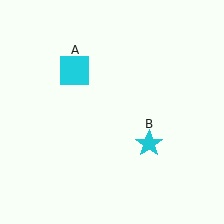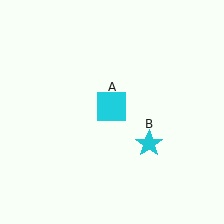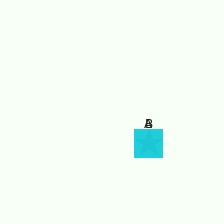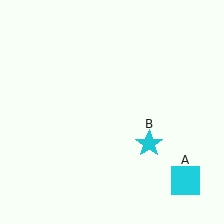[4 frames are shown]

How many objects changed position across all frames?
1 object changed position: cyan square (object A).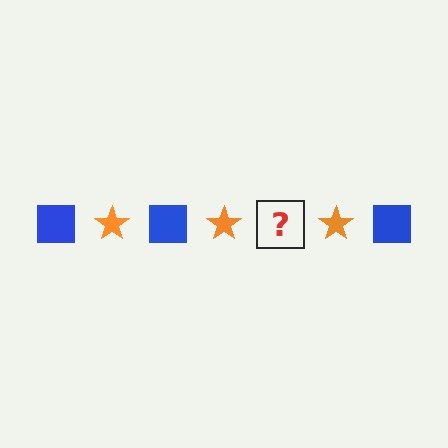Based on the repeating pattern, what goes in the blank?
The blank should be a blue square.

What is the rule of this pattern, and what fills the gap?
The rule is that the pattern alternates between blue square and orange star. The gap should be filled with a blue square.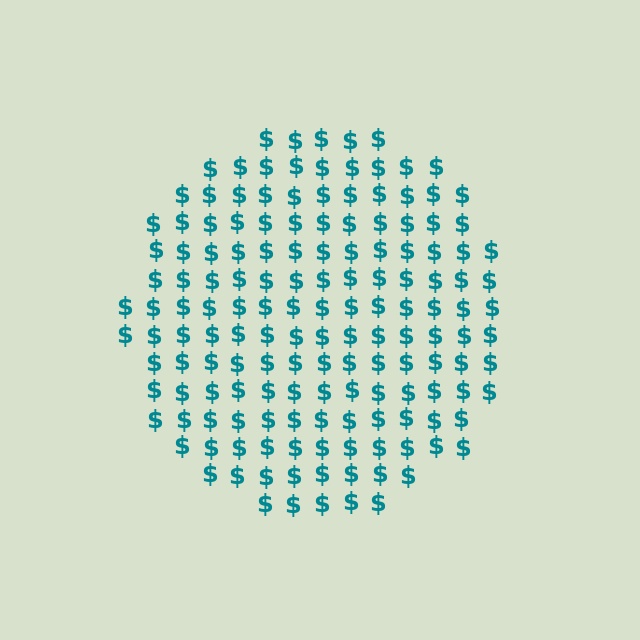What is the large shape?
The large shape is a circle.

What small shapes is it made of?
It is made of small dollar signs.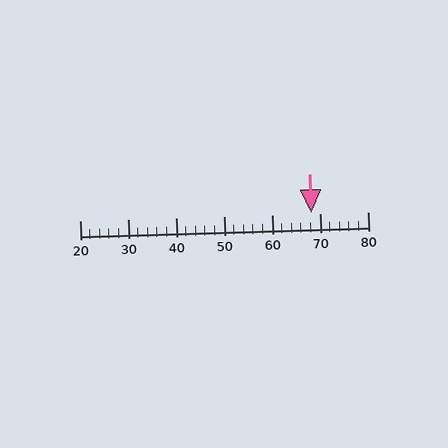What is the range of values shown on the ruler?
The ruler shows values from 20 to 80.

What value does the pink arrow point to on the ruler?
The pink arrow points to approximately 68.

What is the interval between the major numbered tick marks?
The major tick marks are spaced 10 units apart.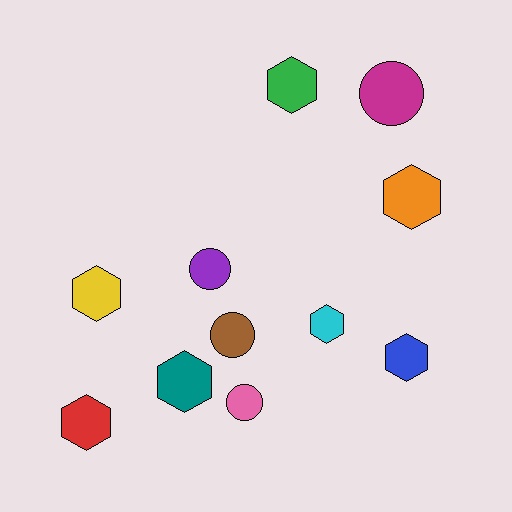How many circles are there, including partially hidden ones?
There are 4 circles.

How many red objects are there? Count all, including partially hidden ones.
There is 1 red object.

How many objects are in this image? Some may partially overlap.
There are 11 objects.